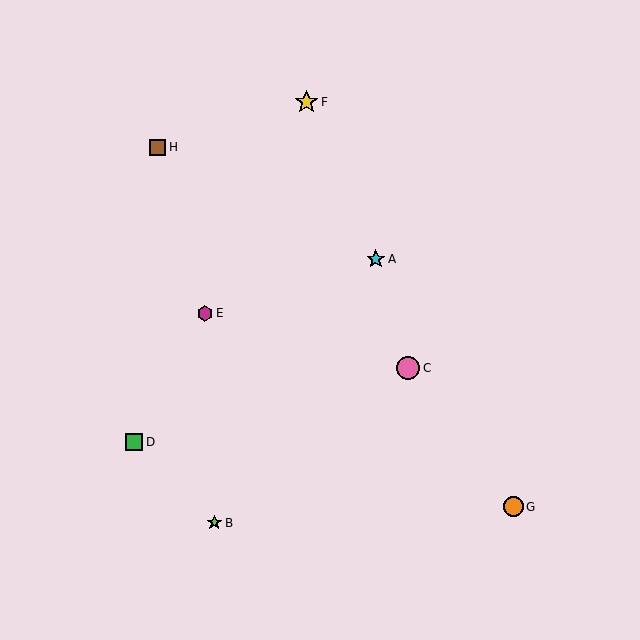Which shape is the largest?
The yellow star (labeled F) is the largest.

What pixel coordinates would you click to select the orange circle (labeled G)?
Click at (513, 507) to select the orange circle G.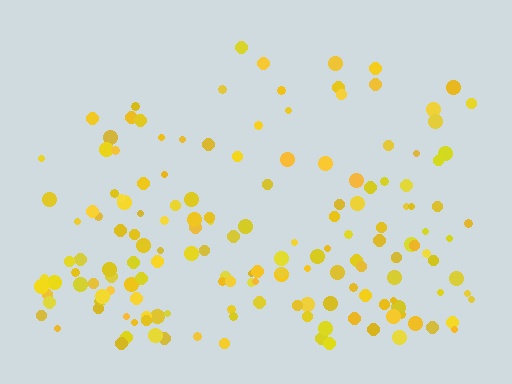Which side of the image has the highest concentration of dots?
The bottom.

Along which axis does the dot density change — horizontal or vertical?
Vertical.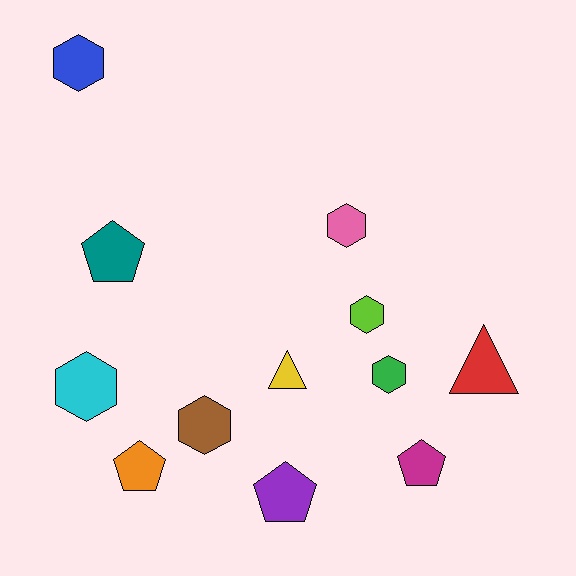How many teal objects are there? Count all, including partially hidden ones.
There is 1 teal object.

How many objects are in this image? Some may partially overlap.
There are 12 objects.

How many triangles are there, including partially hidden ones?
There are 2 triangles.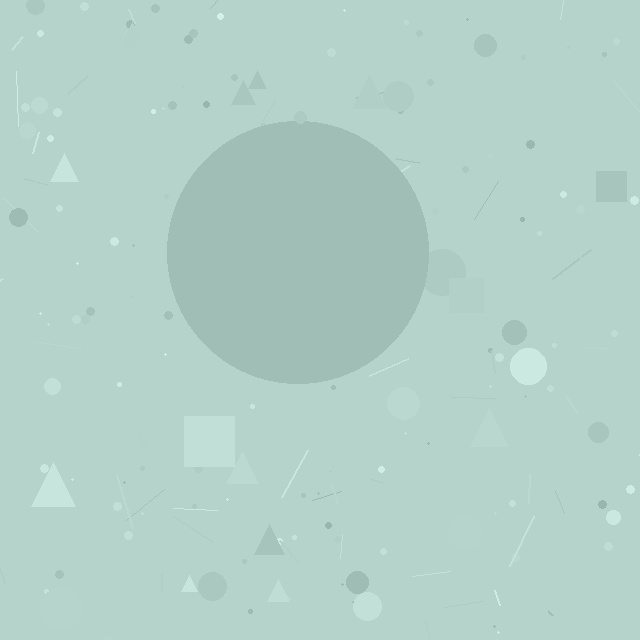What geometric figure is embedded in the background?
A circle is embedded in the background.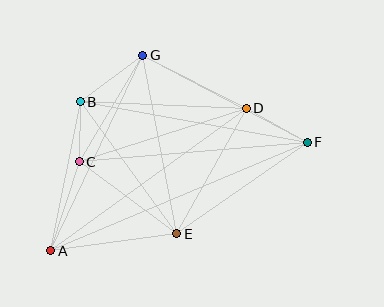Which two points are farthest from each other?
Points A and F are farthest from each other.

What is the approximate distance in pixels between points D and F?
The distance between D and F is approximately 70 pixels.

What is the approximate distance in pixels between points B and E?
The distance between B and E is approximately 163 pixels.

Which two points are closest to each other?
Points B and C are closest to each other.